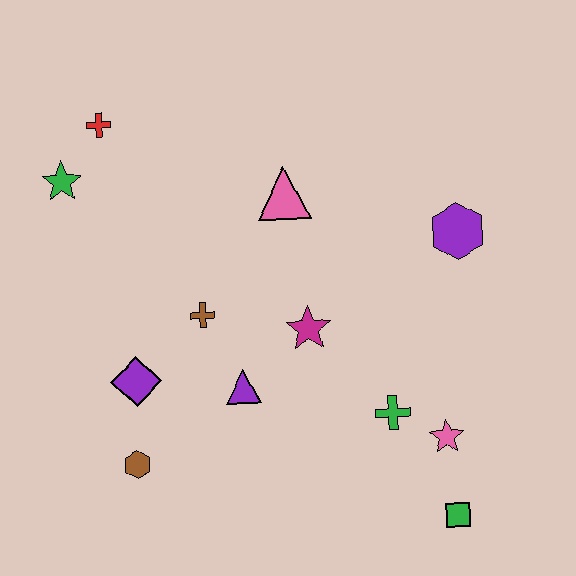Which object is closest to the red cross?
The green star is closest to the red cross.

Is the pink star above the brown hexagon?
Yes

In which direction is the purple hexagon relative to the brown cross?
The purple hexagon is to the right of the brown cross.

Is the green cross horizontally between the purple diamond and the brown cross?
No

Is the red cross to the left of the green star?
No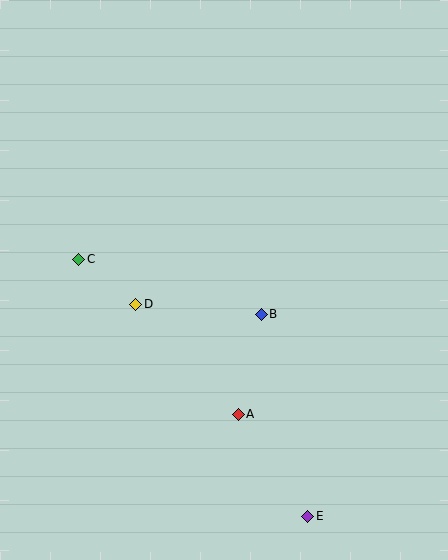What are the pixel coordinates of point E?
Point E is at (308, 516).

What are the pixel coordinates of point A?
Point A is at (238, 414).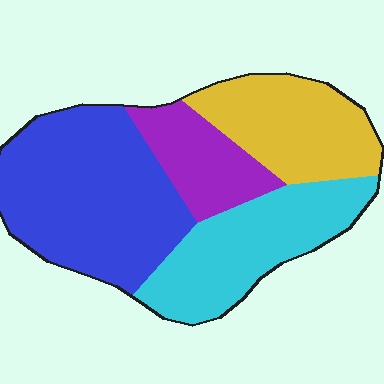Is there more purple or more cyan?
Cyan.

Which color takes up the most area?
Blue, at roughly 40%.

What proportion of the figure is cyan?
Cyan covers around 25% of the figure.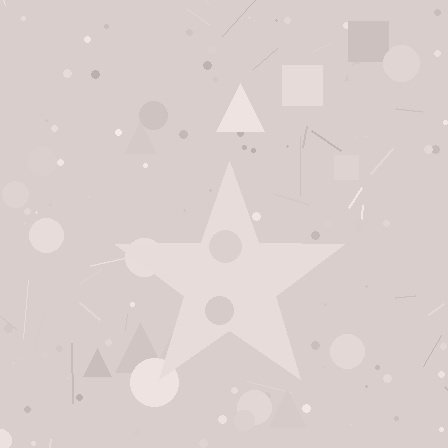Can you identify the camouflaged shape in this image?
The camouflaged shape is a star.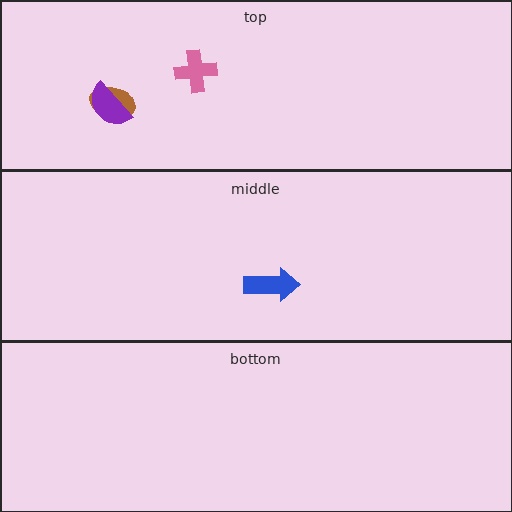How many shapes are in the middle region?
1.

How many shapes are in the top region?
3.